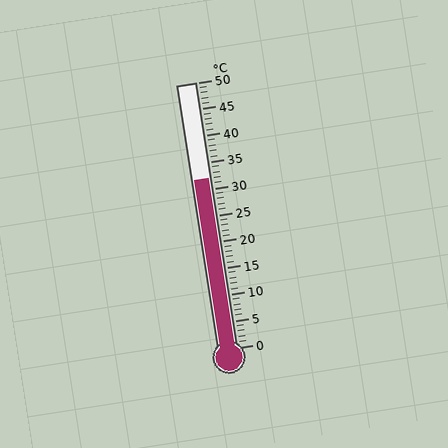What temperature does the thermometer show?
The thermometer shows approximately 32°C.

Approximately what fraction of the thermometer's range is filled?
The thermometer is filled to approximately 65% of its range.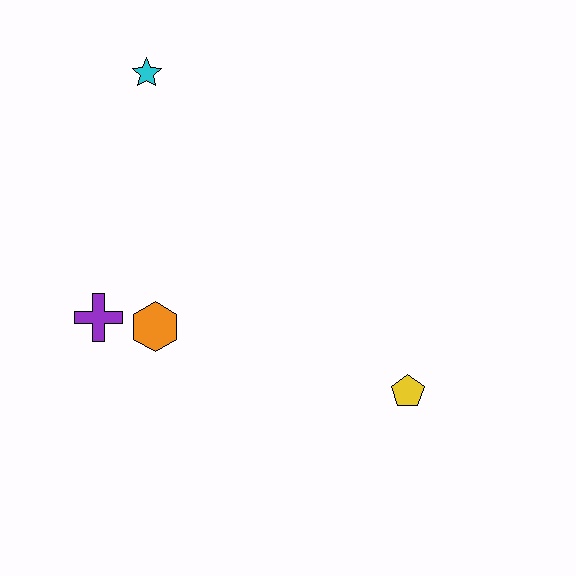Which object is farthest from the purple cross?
The yellow pentagon is farthest from the purple cross.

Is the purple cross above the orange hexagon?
Yes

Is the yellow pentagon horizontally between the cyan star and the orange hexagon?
No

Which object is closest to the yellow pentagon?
The orange hexagon is closest to the yellow pentagon.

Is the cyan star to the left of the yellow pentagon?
Yes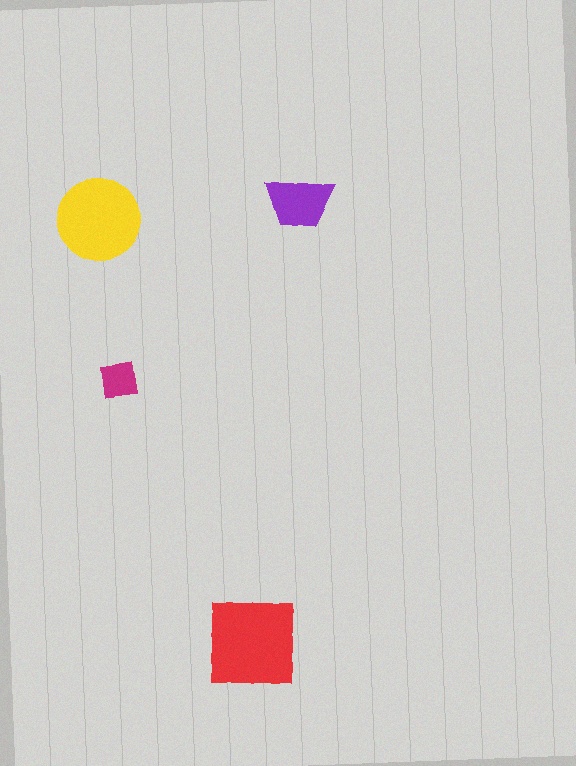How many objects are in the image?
There are 4 objects in the image.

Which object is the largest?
The red square.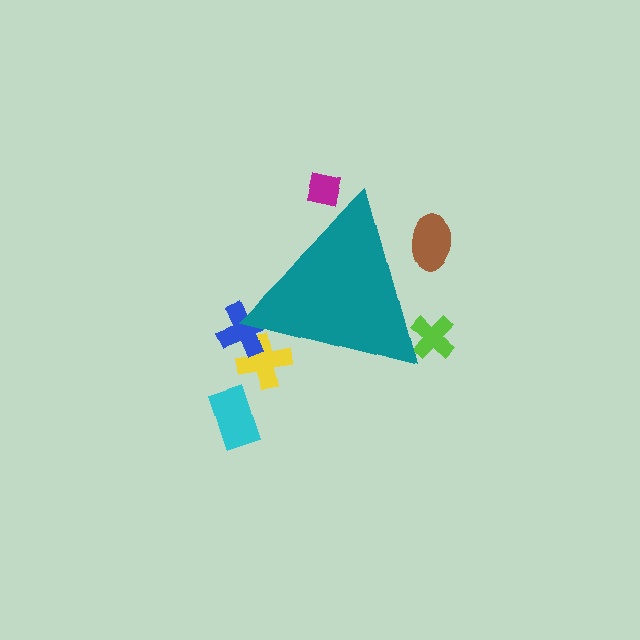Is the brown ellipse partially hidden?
Yes, the brown ellipse is partially hidden behind the teal triangle.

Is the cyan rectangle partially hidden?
No, the cyan rectangle is fully visible.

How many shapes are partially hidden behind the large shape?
5 shapes are partially hidden.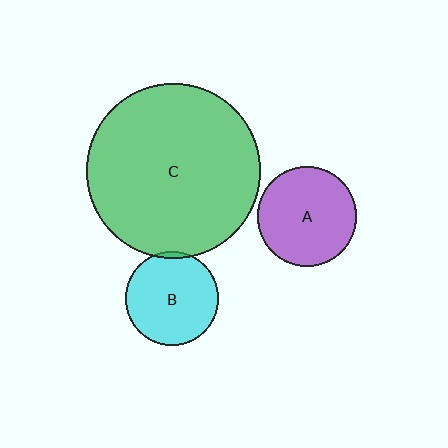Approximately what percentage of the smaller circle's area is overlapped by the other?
Approximately 5%.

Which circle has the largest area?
Circle C (green).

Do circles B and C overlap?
Yes.